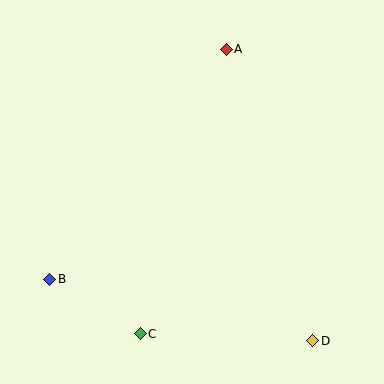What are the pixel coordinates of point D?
Point D is at (313, 341).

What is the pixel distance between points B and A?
The distance between B and A is 290 pixels.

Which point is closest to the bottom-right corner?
Point D is closest to the bottom-right corner.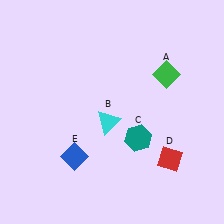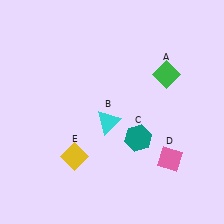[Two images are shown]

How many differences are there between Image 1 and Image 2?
There are 2 differences between the two images.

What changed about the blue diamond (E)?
In Image 1, E is blue. In Image 2, it changed to yellow.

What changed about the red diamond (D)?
In Image 1, D is red. In Image 2, it changed to pink.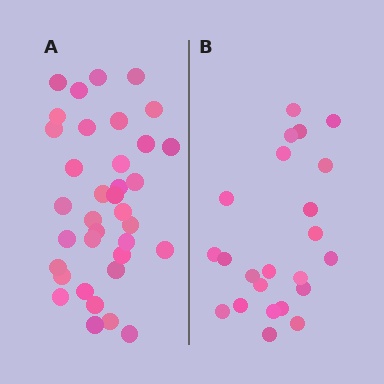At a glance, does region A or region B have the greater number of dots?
Region A (the left region) has more dots.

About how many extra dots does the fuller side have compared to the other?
Region A has approximately 15 more dots than region B.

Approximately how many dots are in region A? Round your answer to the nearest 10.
About 40 dots. (The exact count is 36, which rounds to 40.)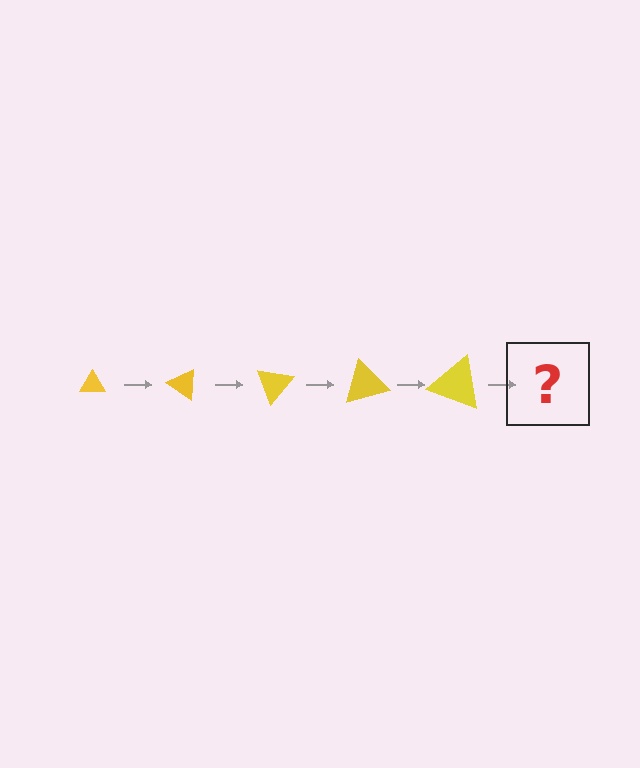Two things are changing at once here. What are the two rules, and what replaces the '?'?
The two rules are that the triangle grows larger each step and it rotates 35 degrees each step. The '?' should be a triangle, larger than the previous one and rotated 175 degrees from the start.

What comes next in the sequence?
The next element should be a triangle, larger than the previous one and rotated 175 degrees from the start.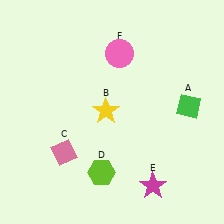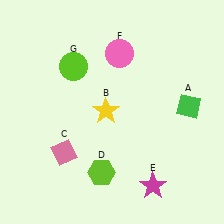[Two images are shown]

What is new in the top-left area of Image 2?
A lime circle (G) was added in the top-left area of Image 2.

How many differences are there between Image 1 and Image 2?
There is 1 difference between the two images.